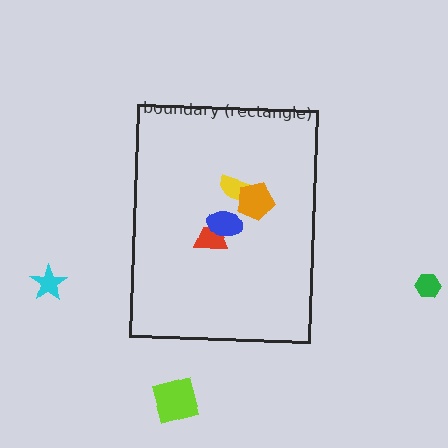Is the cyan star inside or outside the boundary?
Outside.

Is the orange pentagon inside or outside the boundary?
Inside.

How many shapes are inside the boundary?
4 inside, 3 outside.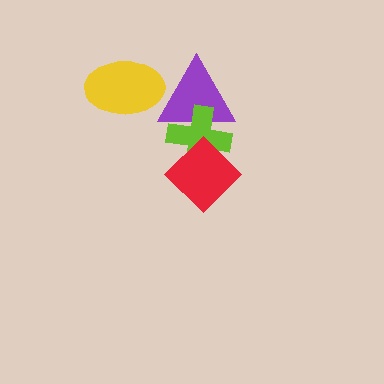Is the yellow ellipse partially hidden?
No, no other shape covers it.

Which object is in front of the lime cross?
The red diamond is in front of the lime cross.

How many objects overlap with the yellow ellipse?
1 object overlaps with the yellow ellipse.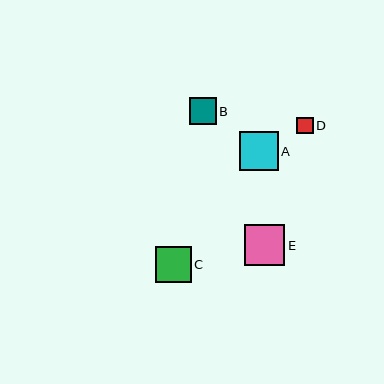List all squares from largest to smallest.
From largest to smallest: E, A, C, B, D.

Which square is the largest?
Square E is the largest with a size of approximately 41 pixels.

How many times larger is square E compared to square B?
Square E is approximately 1.5 times the size of square B.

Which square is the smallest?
Square D is the smallest with a size of approximately 17 pixels.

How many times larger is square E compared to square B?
Square E is approximately 1.5 times the size of square B.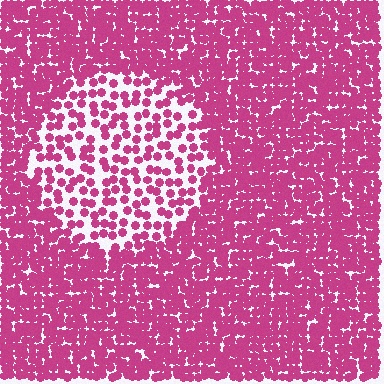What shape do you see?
I see a circle.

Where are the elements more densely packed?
The elements are more densely packed outside the circle boundary.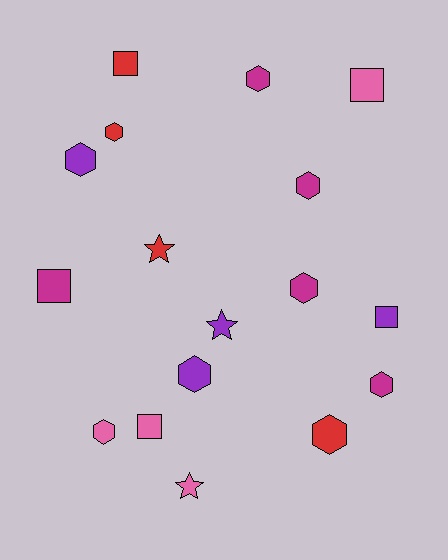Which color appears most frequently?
Magenta, with 5 objects.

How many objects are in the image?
There are 17 objects.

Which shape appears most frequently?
Hexagon, with 9 objects.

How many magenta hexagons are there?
There are 4 magenta hexagons.